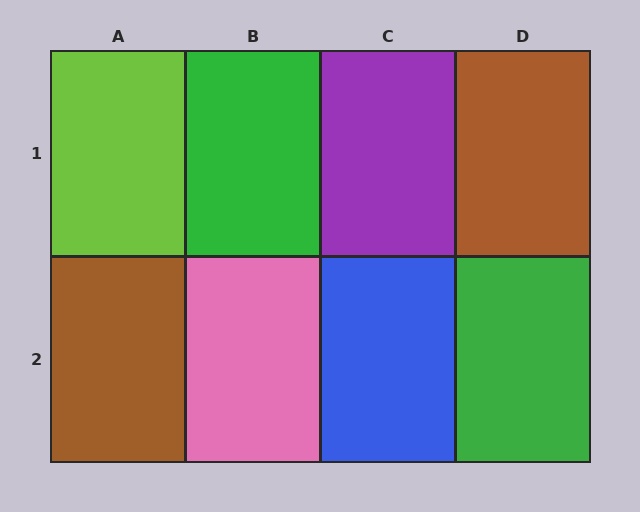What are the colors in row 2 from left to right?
Brown, pink, blue, green.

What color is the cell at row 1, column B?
Green.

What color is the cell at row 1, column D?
Brown.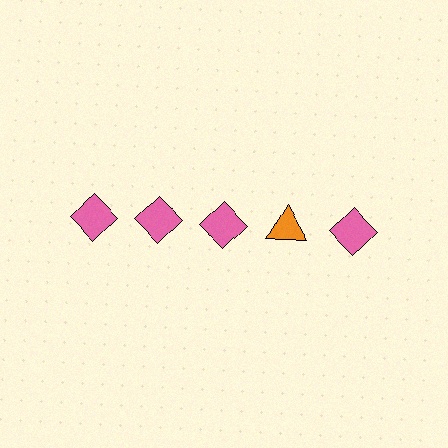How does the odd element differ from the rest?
It differs in both color (orange instead of pink) and shape (triangle instead of diamond).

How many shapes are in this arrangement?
There are 5 shapes arranged in a grid pattern.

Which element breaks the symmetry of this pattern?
The orange triangle in the top row, second from right column breaks the symmetry. All other shapes are pink diamonds.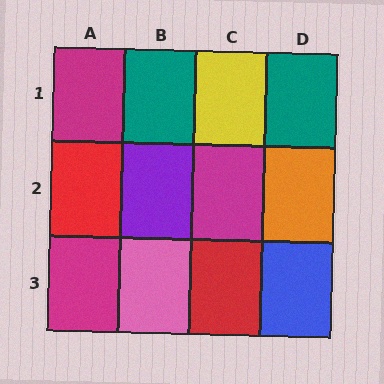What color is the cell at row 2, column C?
Magenta.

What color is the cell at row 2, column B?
Purple.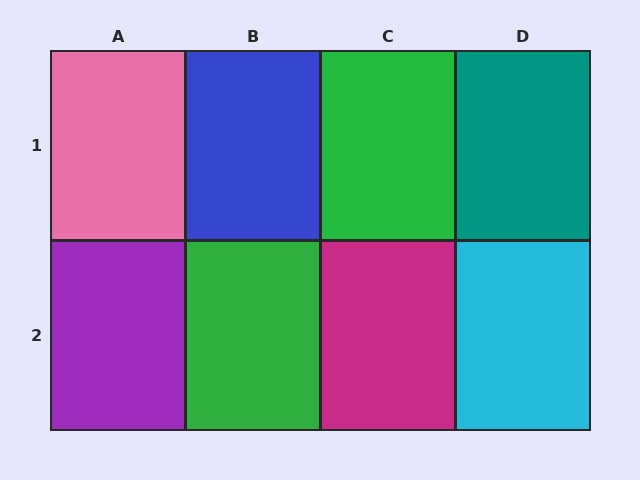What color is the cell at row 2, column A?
Purple.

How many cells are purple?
1 cell is purple.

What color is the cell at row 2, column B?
Green.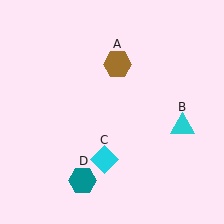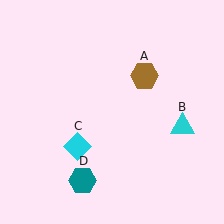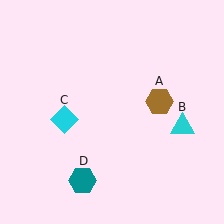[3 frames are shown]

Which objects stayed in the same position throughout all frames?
Cyan triangle (object B) and teal hexagon (object D) remained stationary.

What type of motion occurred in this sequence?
The brown hexagon (object A), cyan diamond (object C) rotated clockwise around the center of the scene.